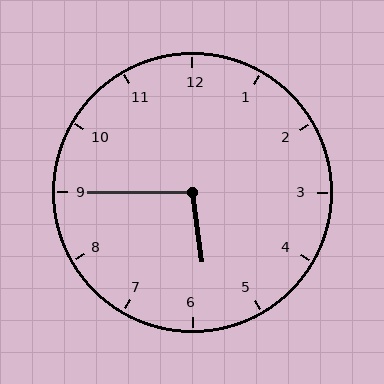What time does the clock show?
5:45.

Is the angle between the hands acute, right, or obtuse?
It is obtuse.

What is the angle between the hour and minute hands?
Approximately 98 degrees.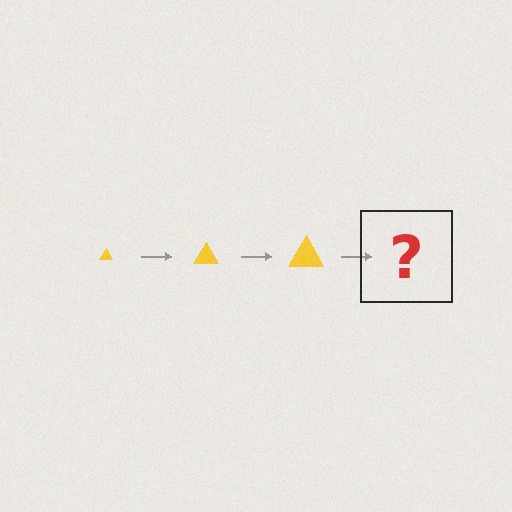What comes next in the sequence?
The next element should be a yellow triangle, larger than the previous one.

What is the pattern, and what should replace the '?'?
The pattern is that the triangle gets progressively larger each step. The '?' should be a yellow triangle, larger than the previous one.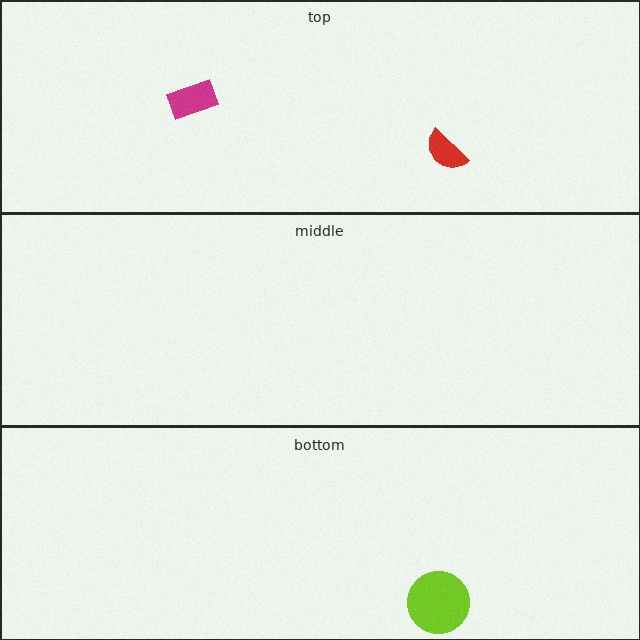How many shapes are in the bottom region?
1.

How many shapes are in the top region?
2.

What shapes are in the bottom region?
The lime circle.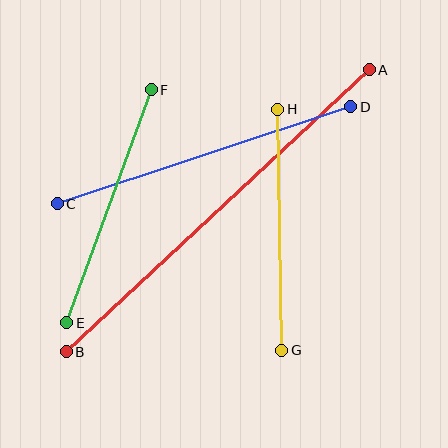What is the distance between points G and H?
The distance is approximately 241 pixels.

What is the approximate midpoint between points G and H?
The midpoint is at approximately (280, 230) pixels.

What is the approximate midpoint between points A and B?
The midpoint is at approximately (218, 211) pixels.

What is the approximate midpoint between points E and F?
The midpoint is at approximately (109, 206) pixels.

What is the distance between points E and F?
The distance is approximately 248 pixels.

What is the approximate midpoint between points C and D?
The midpoint is at approximately (204, 155) pixels.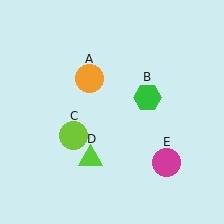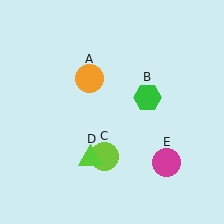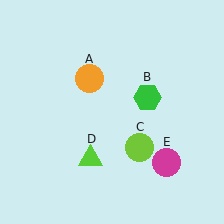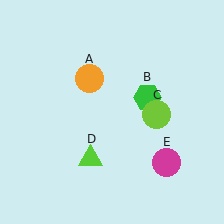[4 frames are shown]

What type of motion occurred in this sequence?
The lime circle (object C) rotated counterclockwise around the center of the scene.